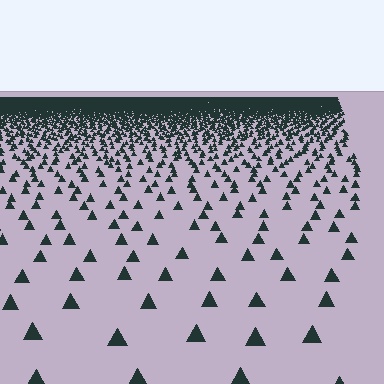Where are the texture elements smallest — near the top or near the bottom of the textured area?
Near the top.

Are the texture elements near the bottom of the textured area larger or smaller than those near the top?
Larger. Near the bottom, elements are closer to the viewer and appear at a bigger on-screen size.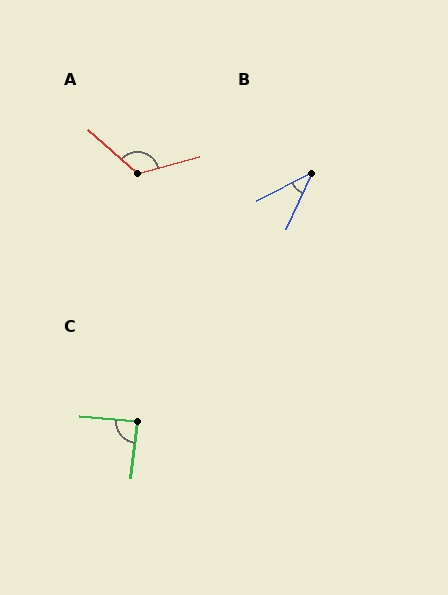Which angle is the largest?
A, at approximately 123 degrees.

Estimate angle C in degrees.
Approximately 88 degrees.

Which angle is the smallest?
B, at approximately 39 degrees.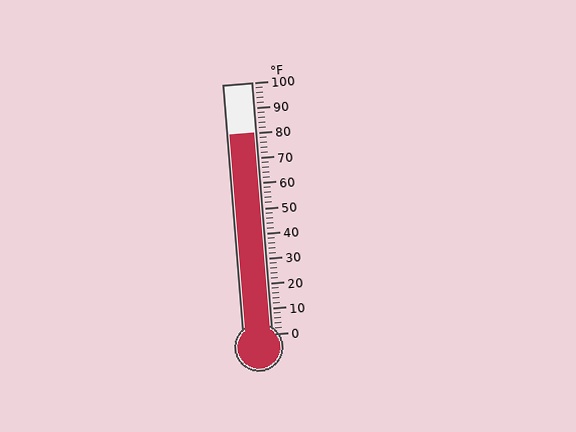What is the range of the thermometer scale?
The thermometer scale ranges from 0°F to 100°F.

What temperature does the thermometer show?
The thermometer shows approximately 80°F.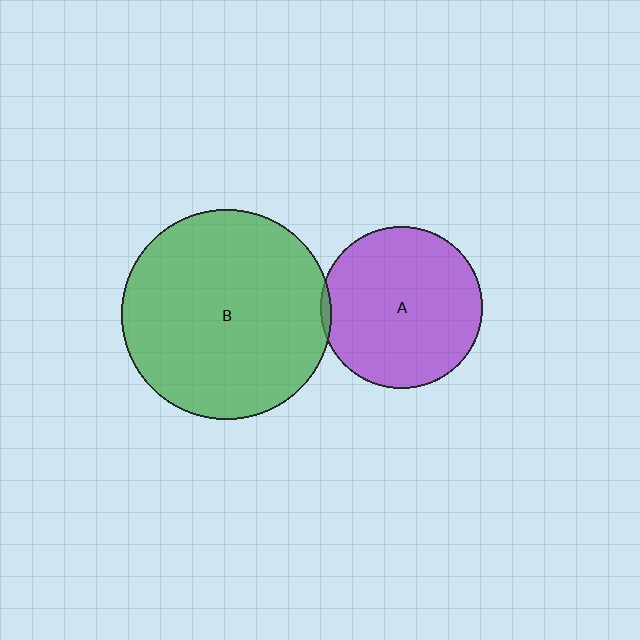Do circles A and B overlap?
Yes.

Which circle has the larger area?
Circle B (green).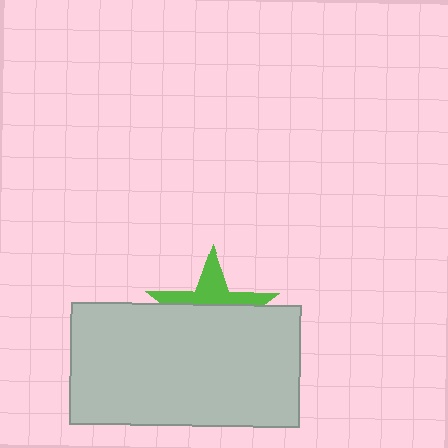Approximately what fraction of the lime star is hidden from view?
Roughly 62% of the lime star is hidden behind the light gray rectangle.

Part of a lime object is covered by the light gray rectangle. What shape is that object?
It is a star.